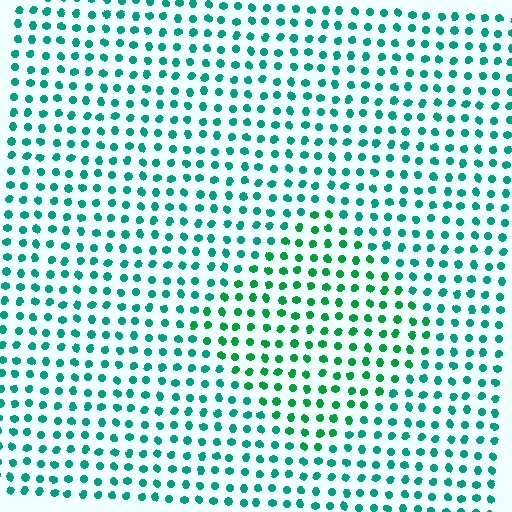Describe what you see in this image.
The image is filled with small teal elements in a uniform arrangement. A diamond-shaped region is visible where the elements are tinted to a slightly different hue, forming a subtle color boundary.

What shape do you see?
I see a diamond.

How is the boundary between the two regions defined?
The boundary is defined purely by a slight shift in hue (about 27 degrees). Spacing, size, and orientation are identical on both sides.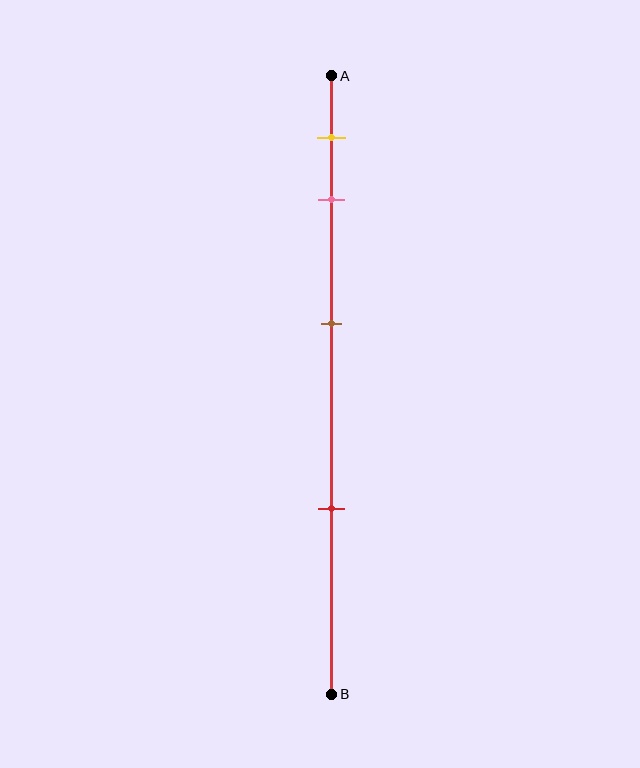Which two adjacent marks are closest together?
The yellow and pink marks are the closest adjacent pair.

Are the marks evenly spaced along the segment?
No, the marks are not evenly spaced.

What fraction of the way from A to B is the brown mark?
The brown mark is approximately 40% (0.4) of the way from A to B.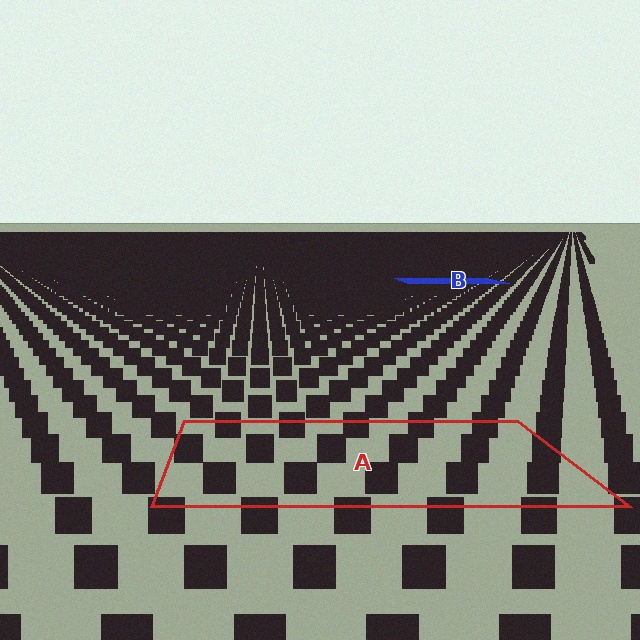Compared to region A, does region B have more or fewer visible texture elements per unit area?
Region B has more texture elements per unit area — they are packed more densely because it is farther away.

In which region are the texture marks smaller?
The texture marks are smaller in region B, because it is farther away.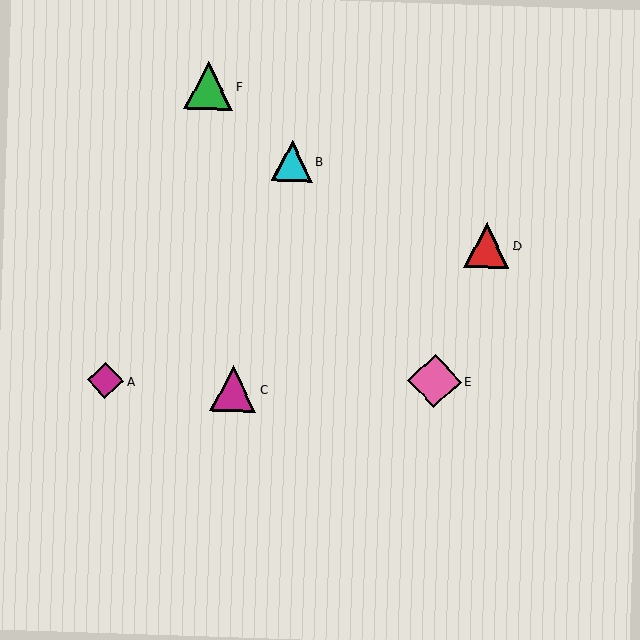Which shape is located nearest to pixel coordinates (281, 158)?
The cyan triangle (labeled B) at (292, 161) is nearest to that location.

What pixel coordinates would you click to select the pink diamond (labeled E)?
Click at (434, 381) to select the pink diamond E.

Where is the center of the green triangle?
The center of the green triangle is at (209, 86).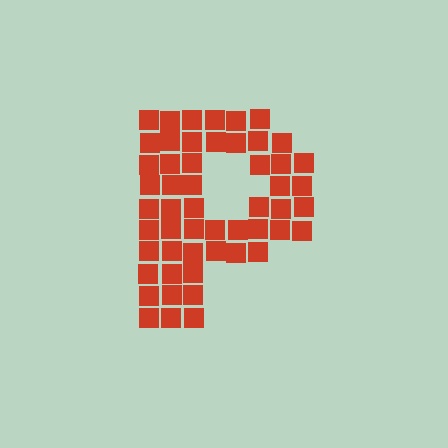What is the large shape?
The large shape is the letter P.